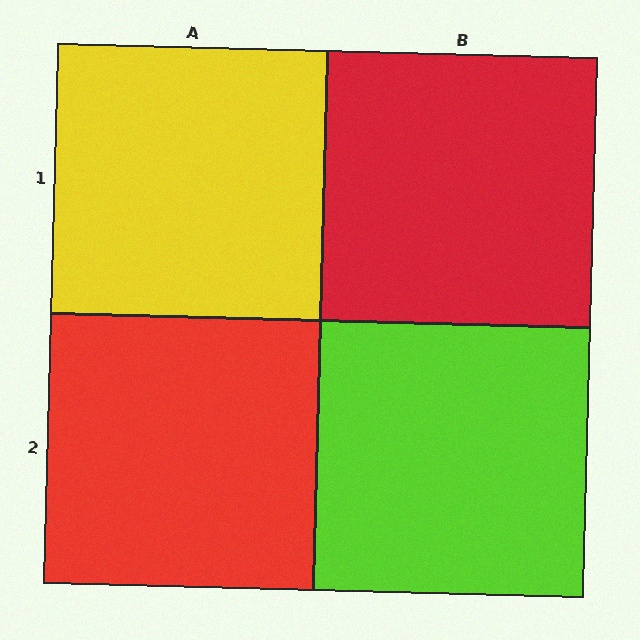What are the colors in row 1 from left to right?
Yellow, red.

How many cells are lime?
1 cell is lime.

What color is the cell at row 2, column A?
Red.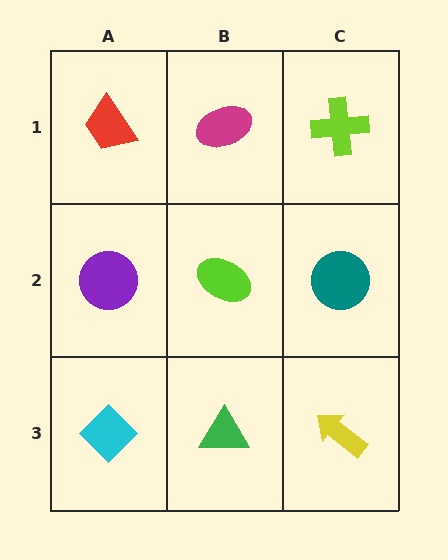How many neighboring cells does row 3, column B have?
3.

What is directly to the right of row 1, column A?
A magenta ellipse.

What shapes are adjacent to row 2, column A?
A red trapezoid (row 1, column A), a cyan diamond (row 3, column A), a lime ellipse (row 2, column B).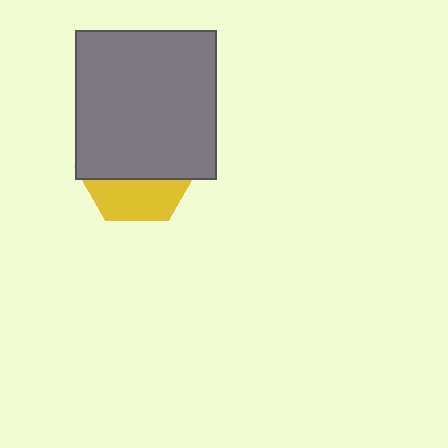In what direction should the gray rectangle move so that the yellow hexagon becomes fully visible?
The gray rectangle should move up. That is the shortest direction to clear the overlap and leave the yellow hexagon fully visible.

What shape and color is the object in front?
The object in front is a gray rectangle.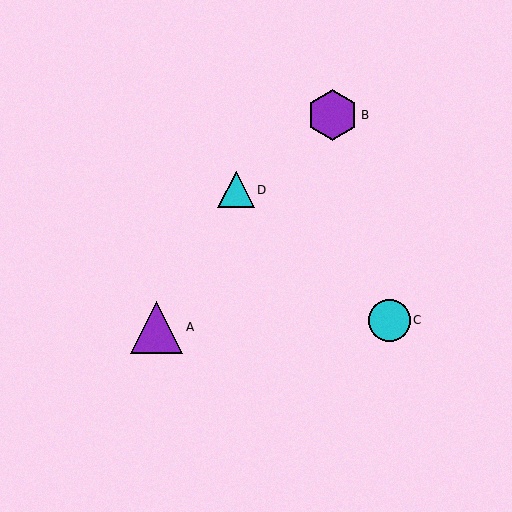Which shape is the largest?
The purple triangle (labeled A) is the largest.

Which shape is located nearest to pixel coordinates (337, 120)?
The purple hexagon (labeled B) at (332, 115) is nearest to that location.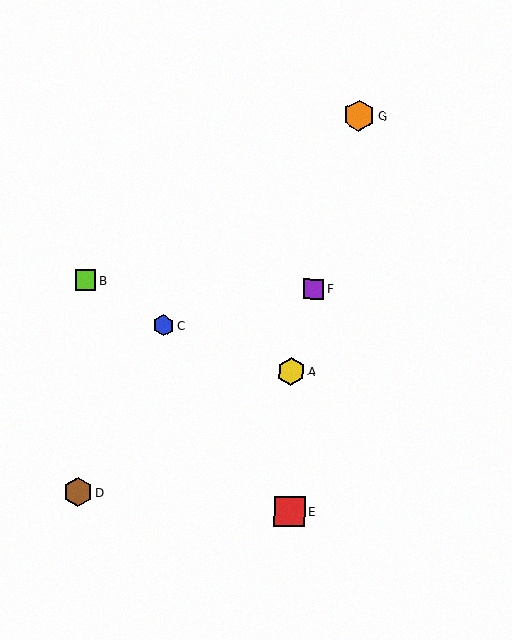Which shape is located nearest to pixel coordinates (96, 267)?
The lime square (labeled B) at (86, 280) is nearest to that location.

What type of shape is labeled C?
Shape C is a blue hexagon.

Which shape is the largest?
The red square (labeled E) is the largest.